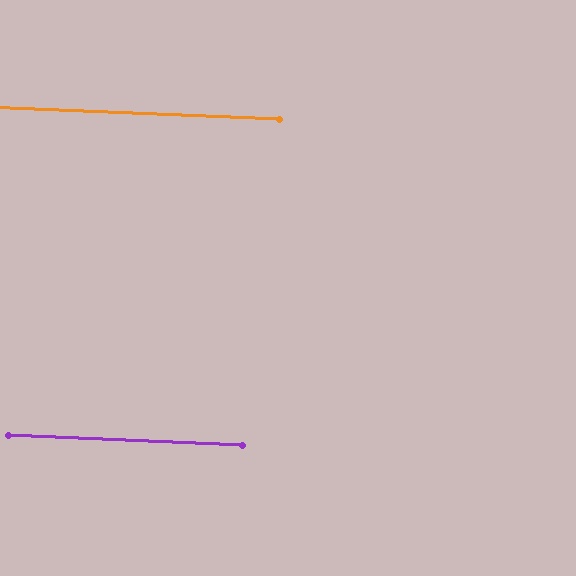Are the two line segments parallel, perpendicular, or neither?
Parallel — their directions differ by only 0.1°.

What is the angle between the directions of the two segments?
Approximately 0 degrees.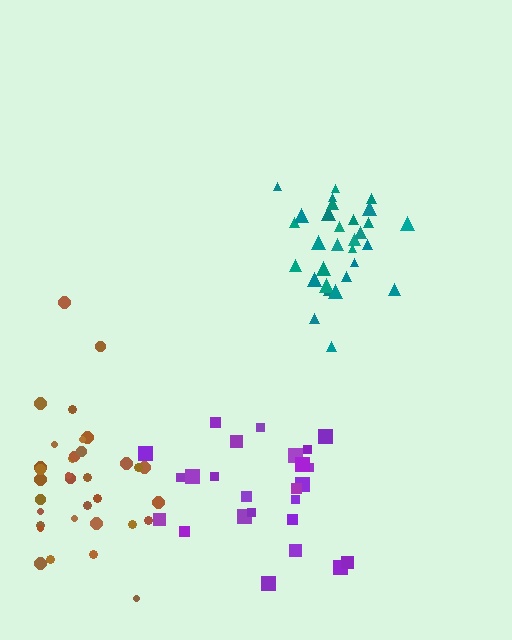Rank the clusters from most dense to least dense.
teal, purple, brown.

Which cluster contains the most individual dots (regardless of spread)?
Brown (34).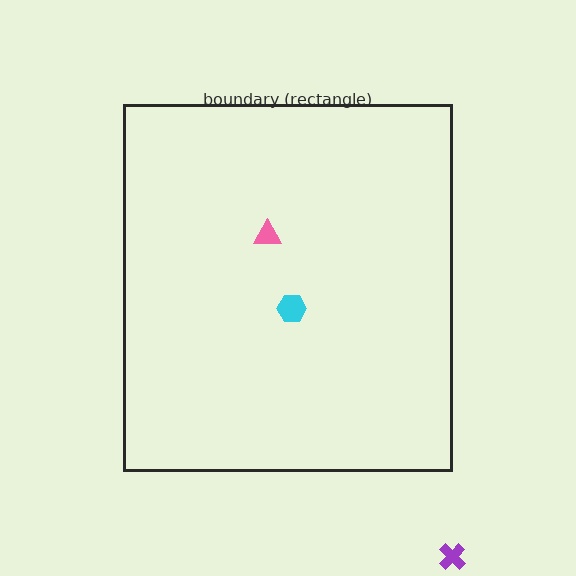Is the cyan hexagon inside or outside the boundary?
Inside.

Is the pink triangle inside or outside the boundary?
Inside.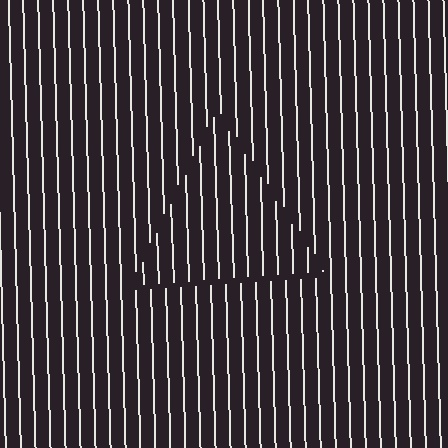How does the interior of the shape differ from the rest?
The interior of the shape contains the same grating, shifted by half a period — the contour is defined by the phase discontinuity where line-ends from the inner and outer gratings abut.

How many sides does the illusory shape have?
3 sides — the line-ends trace a triangle.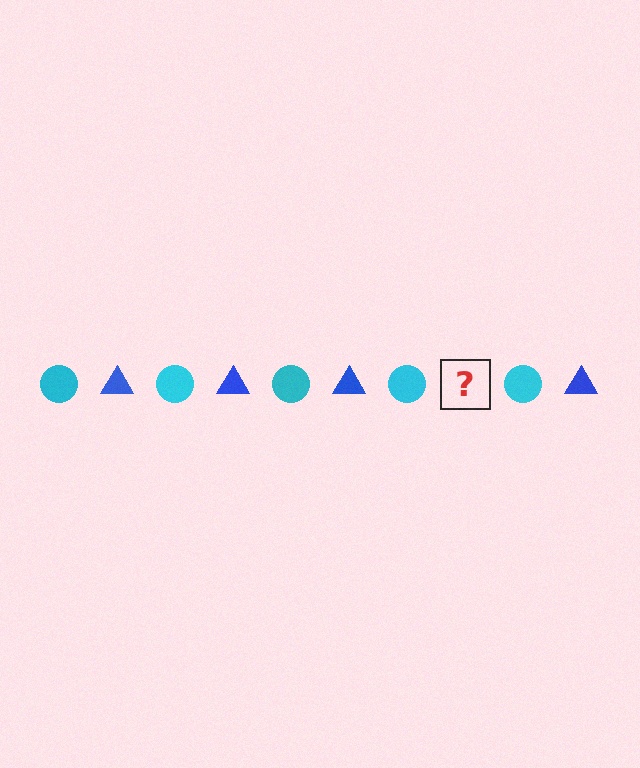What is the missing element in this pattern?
The missing element is a blue triangle.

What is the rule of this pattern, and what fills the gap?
The rule is that the pattern alternates between cyan circle and blue triangle. The gap should be filled with a blue triangle.